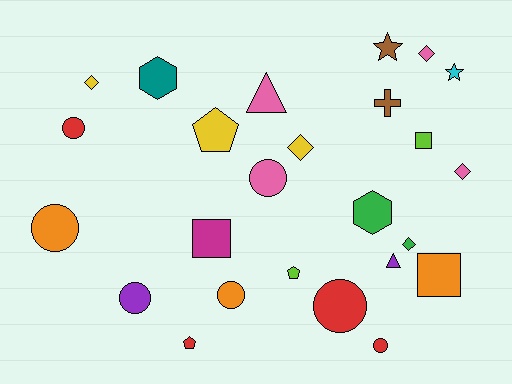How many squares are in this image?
There are 3 squares.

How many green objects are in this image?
There are 2 green objects.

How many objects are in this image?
There are 25 objects.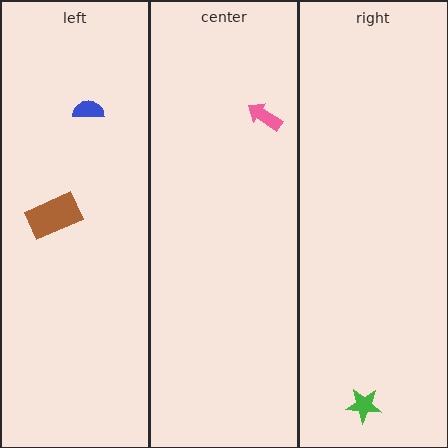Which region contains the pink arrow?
The center region.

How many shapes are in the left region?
2.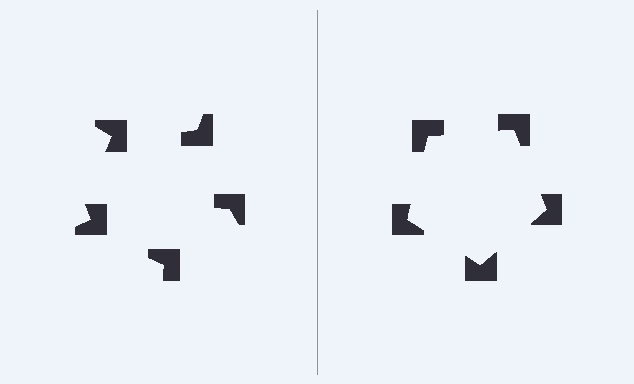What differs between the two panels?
The notched squares are positioned identically on both sides; only the wedge orientations differ. On the right they align to a pentagon; on the left they are misaligned.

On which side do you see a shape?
An illusory pentagon appears on the right side. On the left side the wedge cuts are rotated, so no coherent shape forms.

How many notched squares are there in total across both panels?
10 — 5 on each side.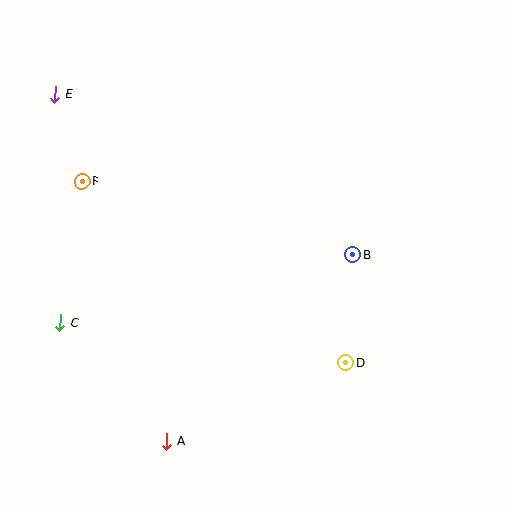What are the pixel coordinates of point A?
Point A is at (167, 442).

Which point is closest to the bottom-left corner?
Point A is closest to the bottom-left corner.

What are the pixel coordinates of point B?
Point B is at (353, 255).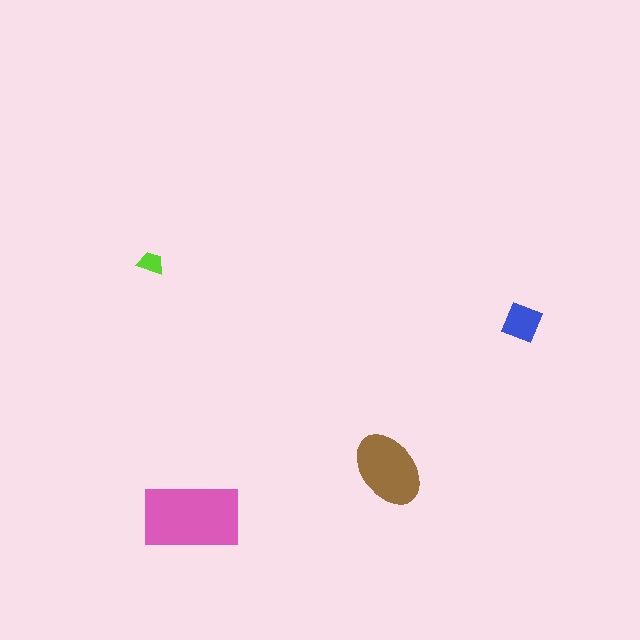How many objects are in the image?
There are 4 objects in the image.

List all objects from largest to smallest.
The pink rectangle, the brown ellipse, the blue square, the lime trapezoid.